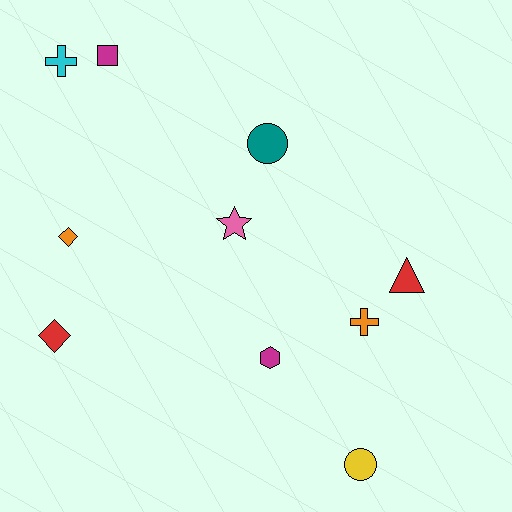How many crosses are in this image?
There are 2 crosses.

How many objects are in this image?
There are 10 objects.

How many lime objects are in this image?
There are no lime objects.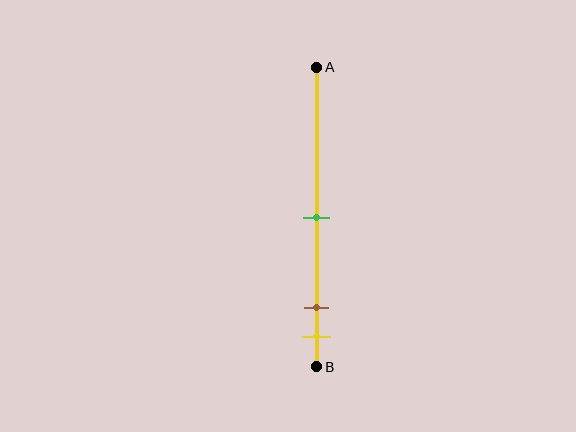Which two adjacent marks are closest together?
The brown and yellow marks are the closest adjacent pair.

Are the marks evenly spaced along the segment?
No, the marks are not evenly spaced.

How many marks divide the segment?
There are 3 marks dividing the segment.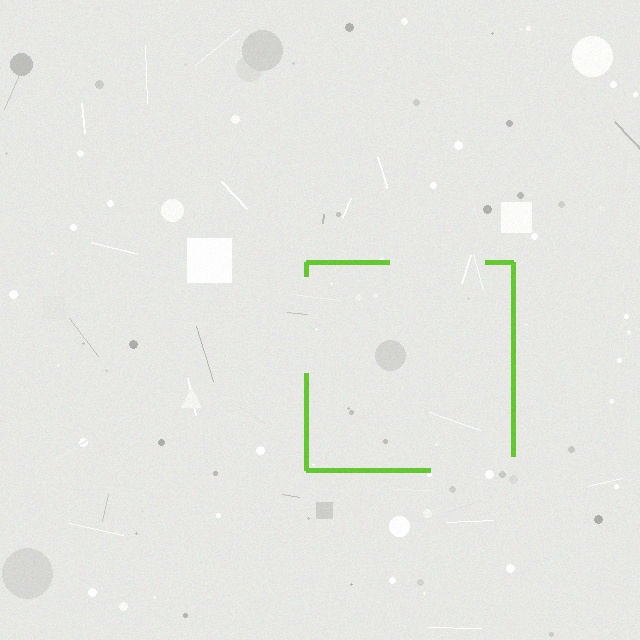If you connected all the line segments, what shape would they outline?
They would outline a square.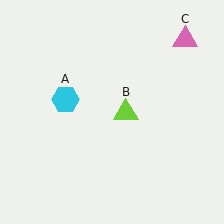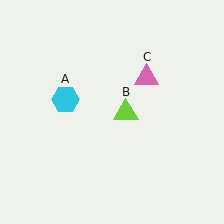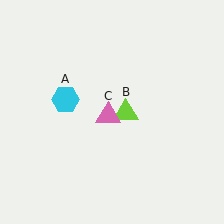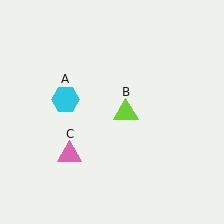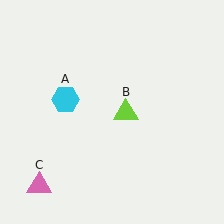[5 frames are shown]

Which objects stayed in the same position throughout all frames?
Cyan hexagon (object A) and lime triangle (object B) remained stationary.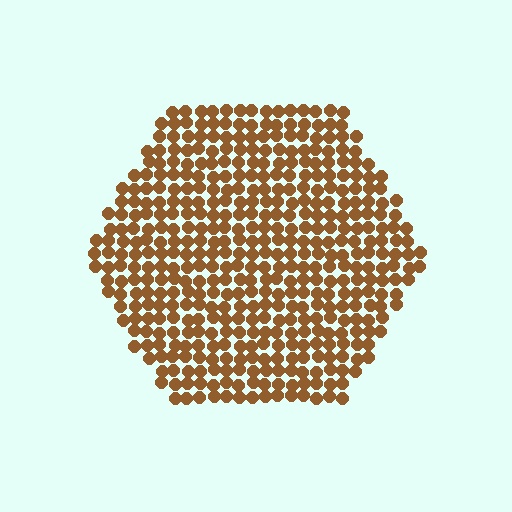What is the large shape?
The large shape is a hexagon.